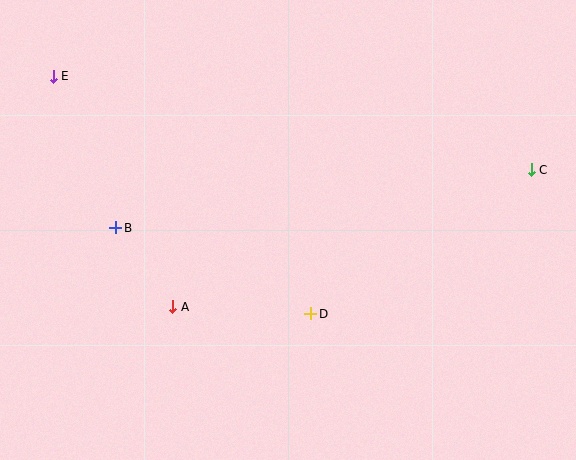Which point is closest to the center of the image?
Point D at (311, 314) is closest to the center.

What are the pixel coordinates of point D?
Point D is at (311, 314).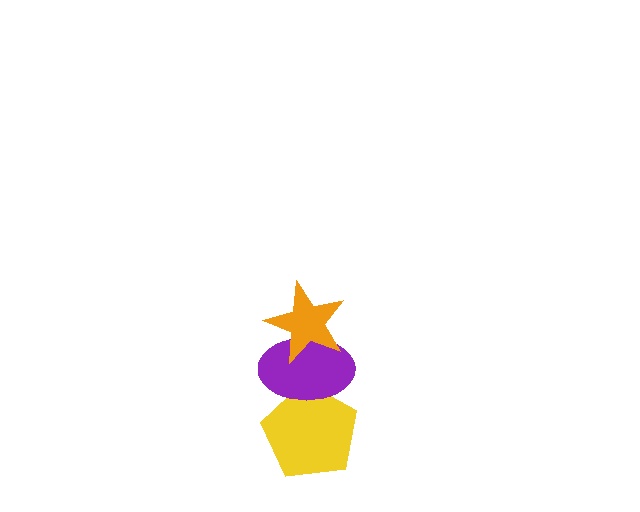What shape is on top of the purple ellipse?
The orange star is on top of the purple ellipse.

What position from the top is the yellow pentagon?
The yellow pentagon is 3rd from the top.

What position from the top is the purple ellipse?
The purple ellipse is 2nd from the top.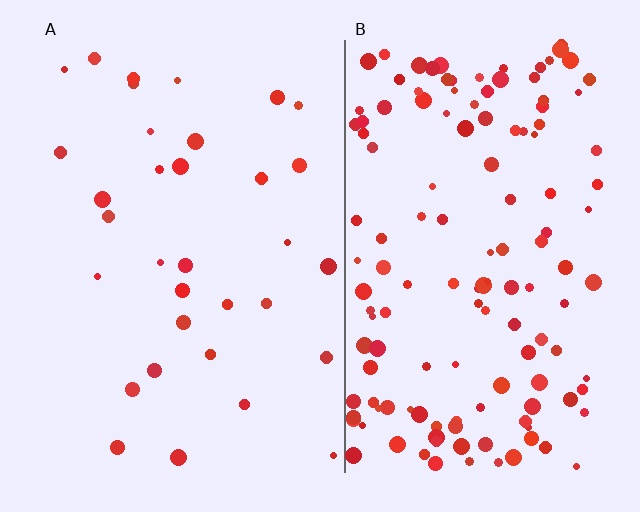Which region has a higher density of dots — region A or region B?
B (the right).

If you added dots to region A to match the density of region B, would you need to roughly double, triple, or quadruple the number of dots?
Approximately quadruple.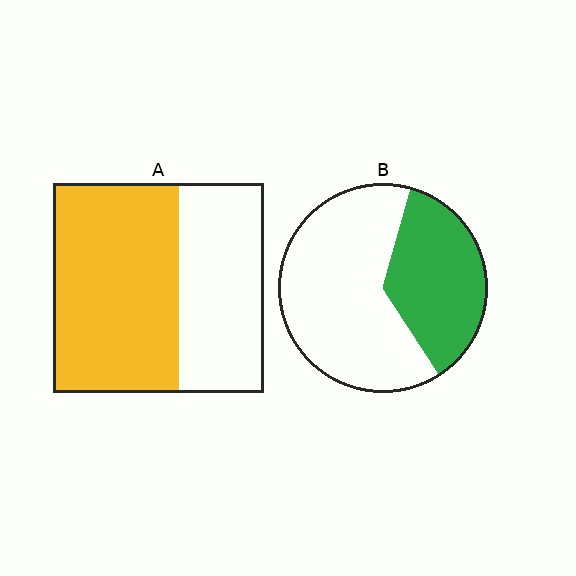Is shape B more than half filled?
No.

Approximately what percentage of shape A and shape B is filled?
A is approximately 60% and B is approximately 35%.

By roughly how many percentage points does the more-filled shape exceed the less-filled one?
By roughly 25 percentage points (A over B).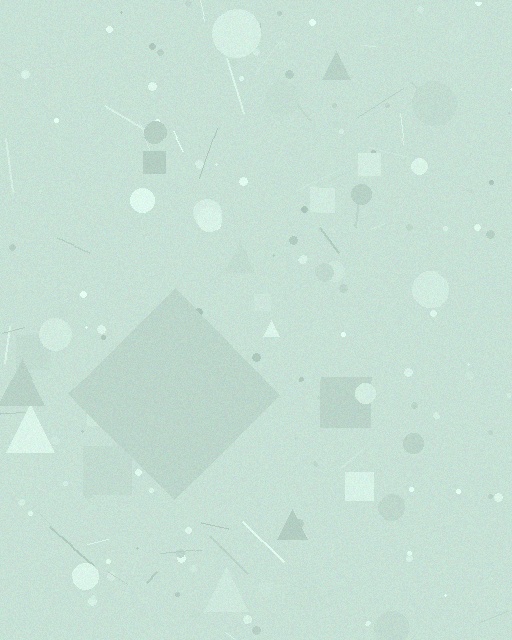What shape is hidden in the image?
A diamond is hidden in the image.